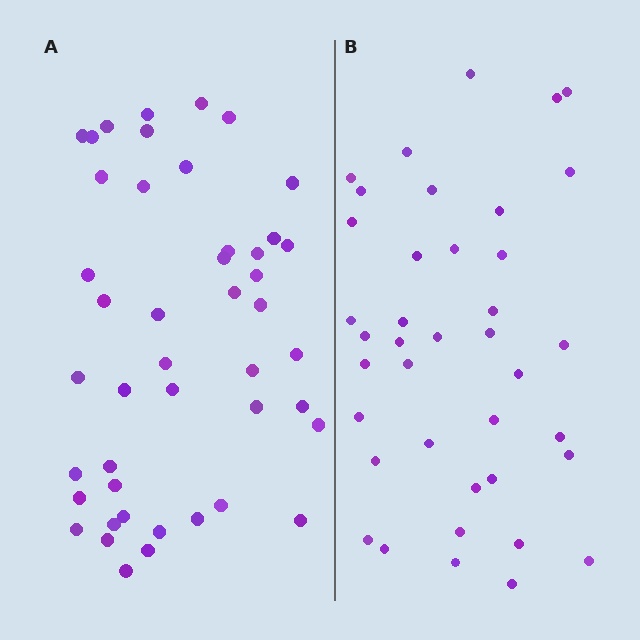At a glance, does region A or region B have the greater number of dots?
Region A (the left region) has more dots.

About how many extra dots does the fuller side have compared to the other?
Region A has about 6 more dots than region B.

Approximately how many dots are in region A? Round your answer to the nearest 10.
About 40 dots. (The exact count is 45, which rounds to 40.)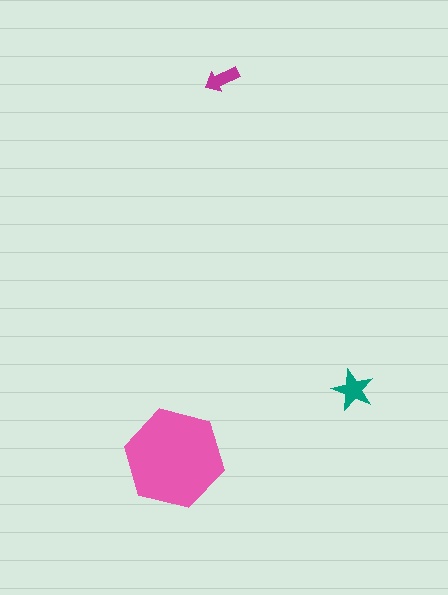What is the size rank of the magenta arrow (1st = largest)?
3rd.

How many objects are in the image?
There are 3 objects in the image.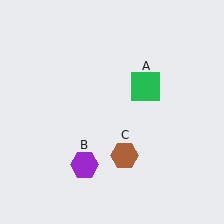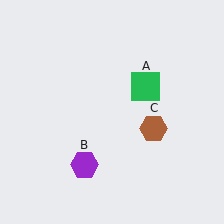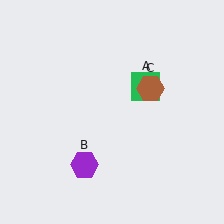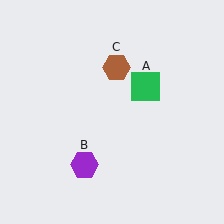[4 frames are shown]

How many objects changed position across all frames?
1 object changed position: brown hexagon (object C).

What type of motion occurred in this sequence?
The brown hexagon (object C) rotated counterclockwise around the center of the scene.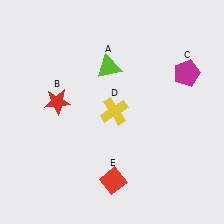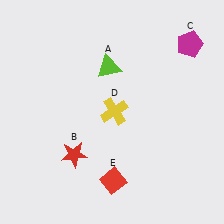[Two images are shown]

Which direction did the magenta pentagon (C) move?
The magenta pentagon (C) moved up.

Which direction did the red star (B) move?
The red star (B) moved down.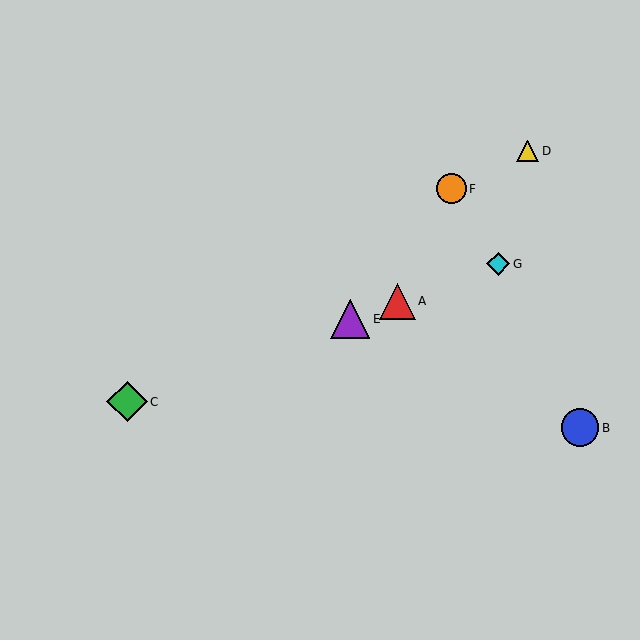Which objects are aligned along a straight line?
Objects A, C, E, G are aligned along a straight line.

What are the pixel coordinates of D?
Object D is at (528, 151).